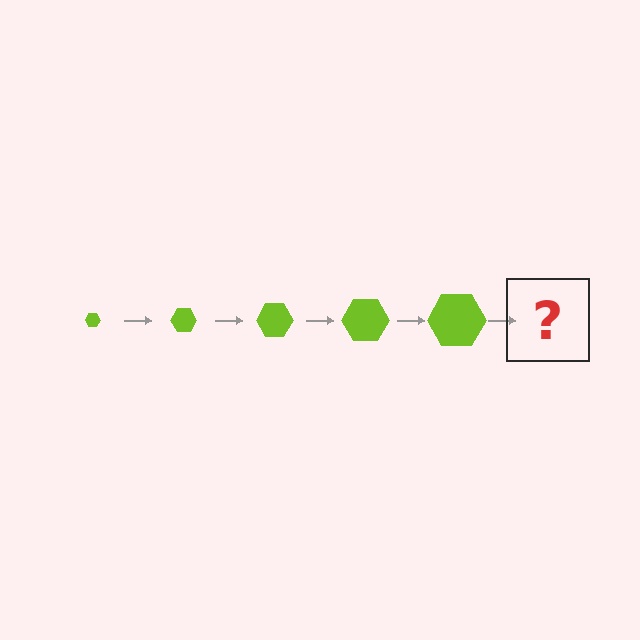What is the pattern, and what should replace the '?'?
The pattern is that the hexagon gets progressively larger each step. The '?' should be a lime hexagon, larger than the previous one.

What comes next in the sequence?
The next element should be a lime hexagon, larger than the previous one.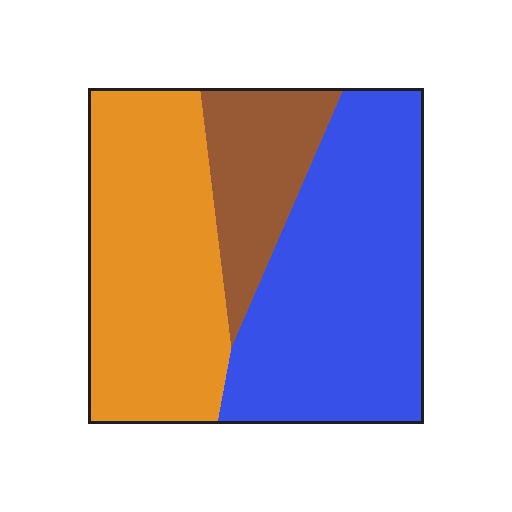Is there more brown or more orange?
Orange.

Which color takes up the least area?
Brown, at roughly 15%.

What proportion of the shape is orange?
Orange takes up about three eighths (3/8) of the shape.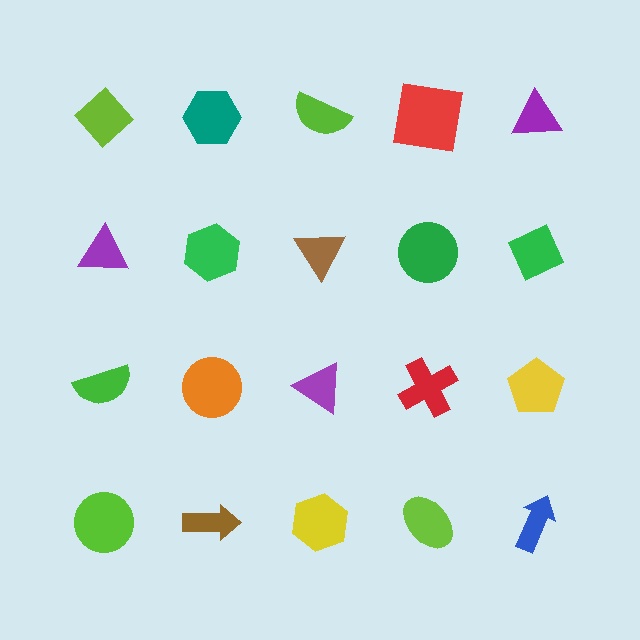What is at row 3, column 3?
A purple triangle.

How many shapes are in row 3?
5 shapes.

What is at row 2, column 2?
A green hexagon.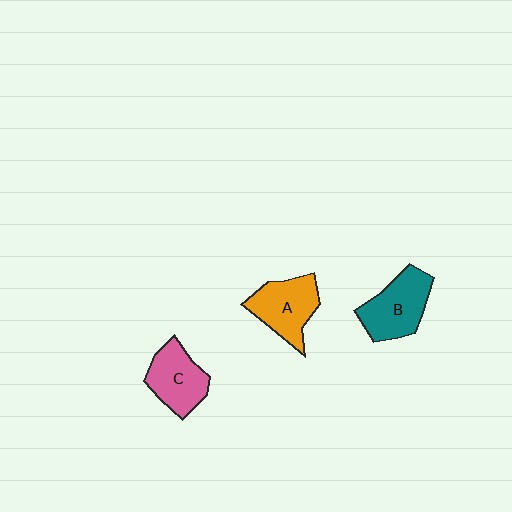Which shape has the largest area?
Shape B (teal).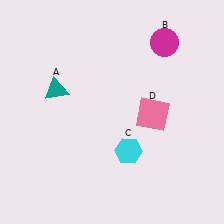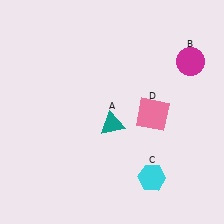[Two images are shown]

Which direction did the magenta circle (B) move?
The magenta circle (B) moved right.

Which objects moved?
The objects that moved are: the teal triangle (A), the magenta circle (B), the cyan hexagon (C).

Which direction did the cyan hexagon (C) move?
The cyan hexagon (C) moved down.